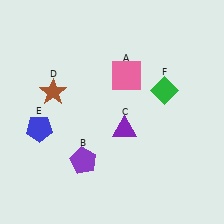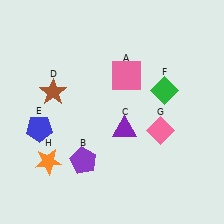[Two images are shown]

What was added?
A pink diamond (G), an orange star (H) were added in Image 2.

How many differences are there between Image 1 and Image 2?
There are 2 differences between the two images.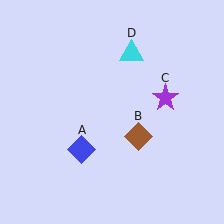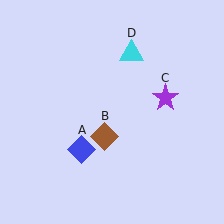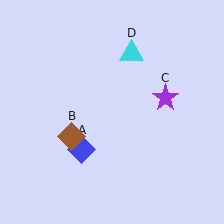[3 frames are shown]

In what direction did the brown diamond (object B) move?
The brown diamond (object B) moved left.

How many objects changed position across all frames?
1 object changed position: brown diamond (object B).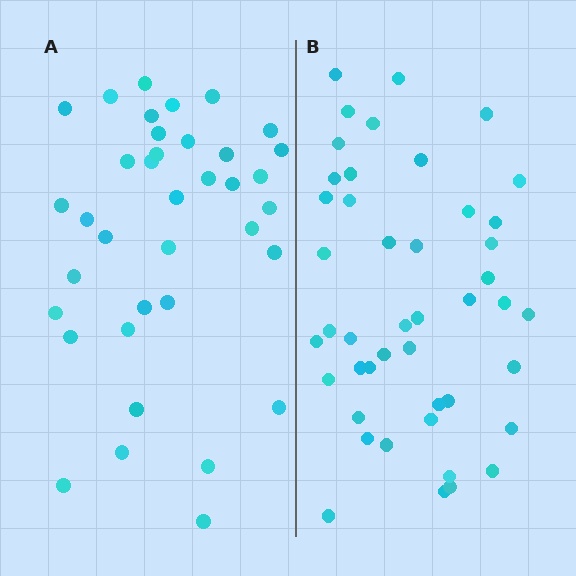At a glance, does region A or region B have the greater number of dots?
Region B (the right region) has more dots.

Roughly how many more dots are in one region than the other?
Region B has roughly 8 or so more dots than region A.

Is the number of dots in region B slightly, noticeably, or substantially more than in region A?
Region B has only slightly more — the two regions are fairly close. The ratio is roughly 1.2 to 1.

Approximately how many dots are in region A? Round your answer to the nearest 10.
About 40 dots. (The exact count is 37, which rounds to 40.)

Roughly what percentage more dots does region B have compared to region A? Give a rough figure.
About 20% more.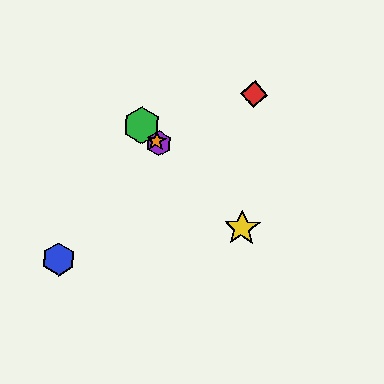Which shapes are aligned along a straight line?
The green hexagon, the yellow star, the purple hexagon, the orange star are aligned along a straight line.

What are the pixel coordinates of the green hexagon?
The green hexagon is at (141, 126).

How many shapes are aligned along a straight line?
4 shapes (the green hexagon, the yellow star, the purple hexagon, the orange star) are aligned along a straight line.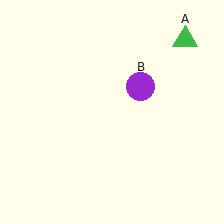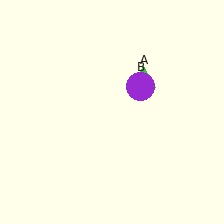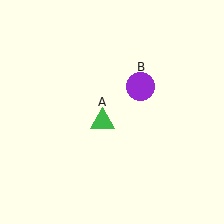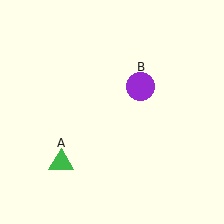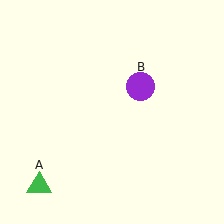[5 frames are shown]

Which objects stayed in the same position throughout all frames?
Purple circle (object B) remained stationary.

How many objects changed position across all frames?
1 object changed position: green triangle (object A).